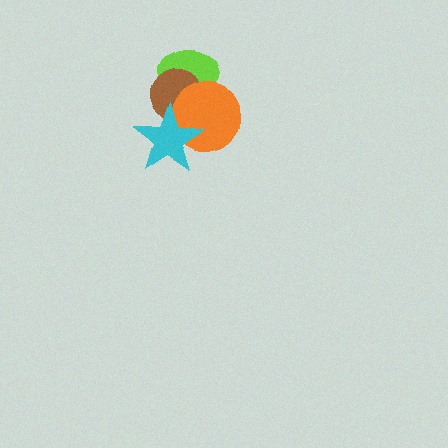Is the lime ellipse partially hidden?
Yes, it is partially covered by another shape.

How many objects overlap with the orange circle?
3 objects overlap with the orange circle.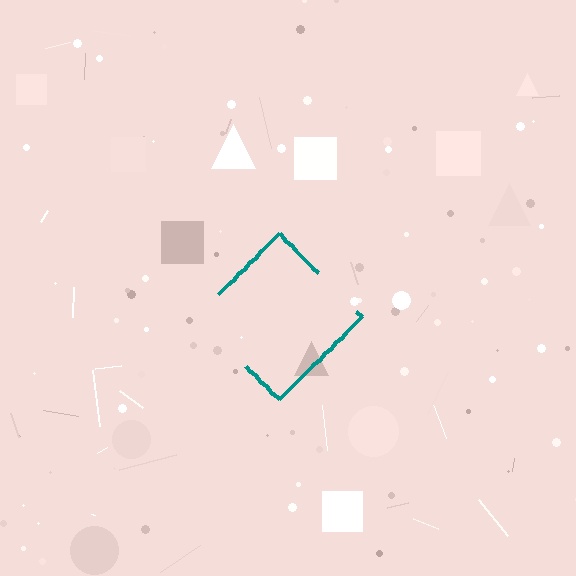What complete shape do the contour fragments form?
The contour fragments form a diamond.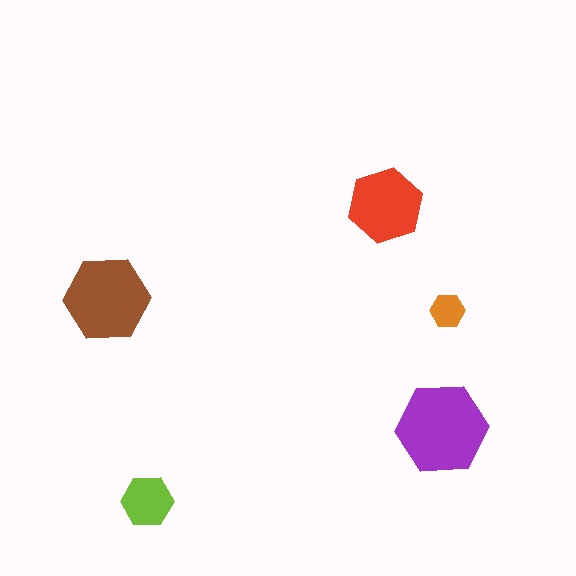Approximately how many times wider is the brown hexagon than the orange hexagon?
About 2.5 times wider.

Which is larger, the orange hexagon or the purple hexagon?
The purple one.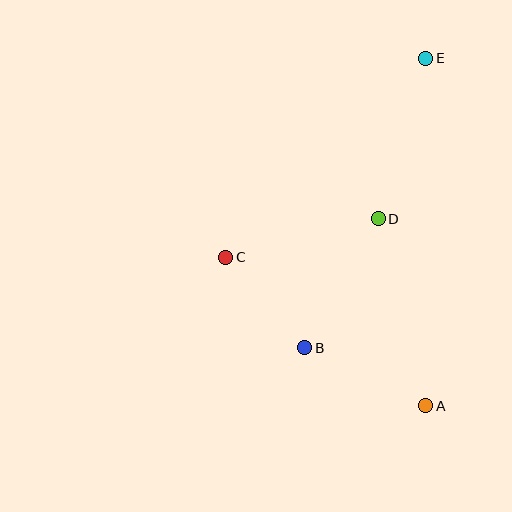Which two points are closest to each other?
Points B and C are closest to each other.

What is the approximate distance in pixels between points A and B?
The distance between A and B is approximately 134 pixels.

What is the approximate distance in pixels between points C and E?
The distance between C and E is approximately 283 pixels.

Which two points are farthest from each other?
Points A and E are farthest from each other.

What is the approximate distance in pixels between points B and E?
The distance between B and E is approximately 314 pixels.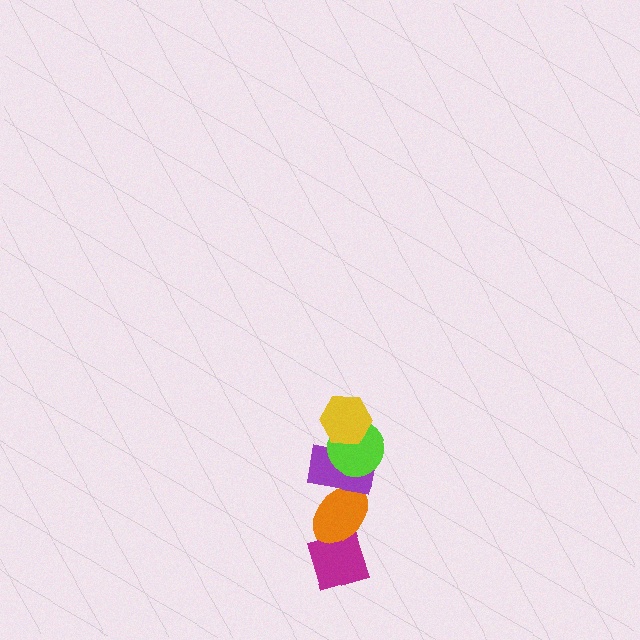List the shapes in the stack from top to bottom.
From top to bottom: the yellow hexagon, the lime circle, the purple rectangle, the orange ellipse, the magenta diamond.